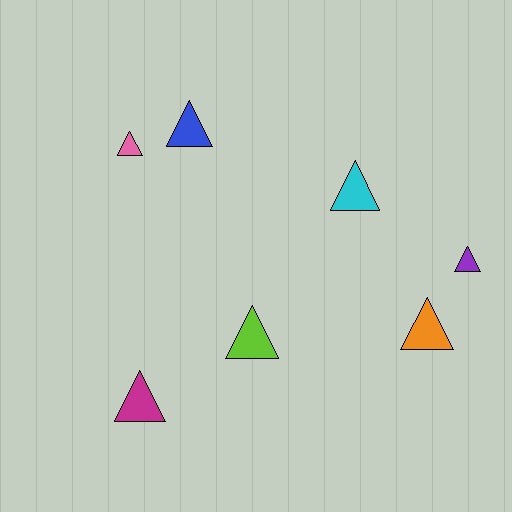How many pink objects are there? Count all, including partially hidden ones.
There is 1 pink object.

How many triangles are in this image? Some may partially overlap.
There are 7 triangles.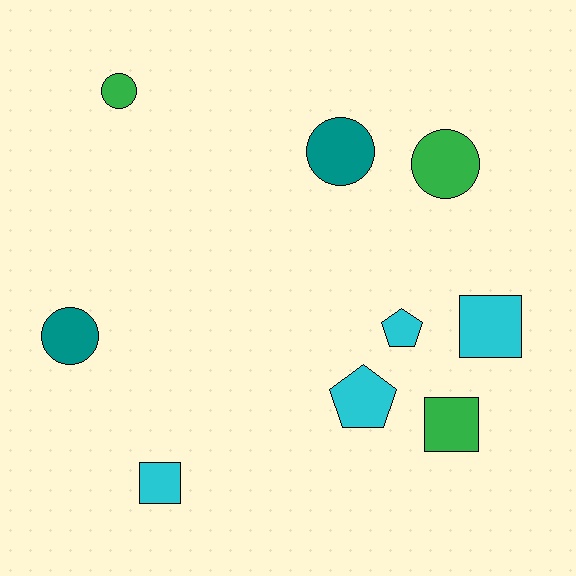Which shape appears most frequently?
Circle, with 4 objects.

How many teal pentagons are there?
There are no teal pentagons.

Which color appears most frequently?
Cyan, with 4 objects.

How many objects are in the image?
There are 9 objects.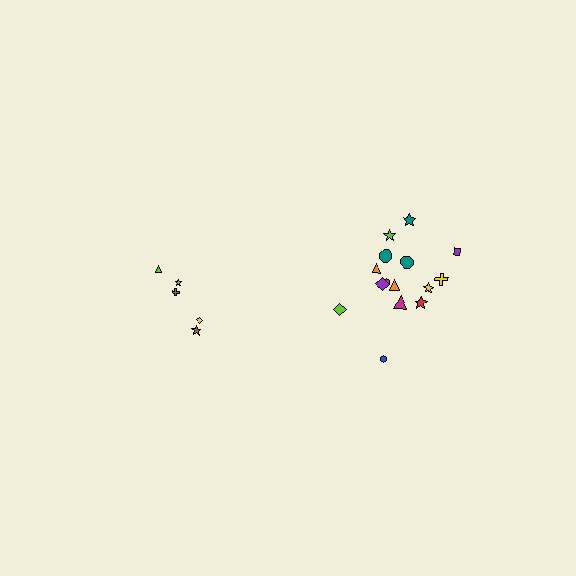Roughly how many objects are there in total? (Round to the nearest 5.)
Roughly 20 objects in total.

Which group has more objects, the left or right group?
The right group.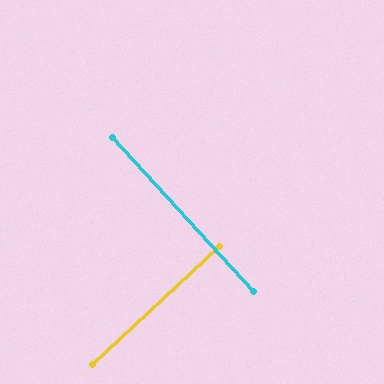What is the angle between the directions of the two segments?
Approximately 89 degrees.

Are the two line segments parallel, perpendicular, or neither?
Perpendicular — they meet at approximately 89°.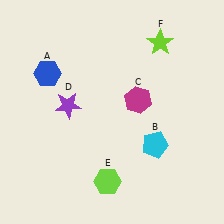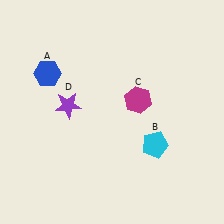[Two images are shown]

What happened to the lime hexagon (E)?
The lime hexagon (E) was removed in Image 2. It was in the bottom-left area of Image 1.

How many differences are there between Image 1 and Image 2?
There are 2 differences between the two images.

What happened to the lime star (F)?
The lime star (F) was removed in Image 2. It was in the top-right area of Image 1.